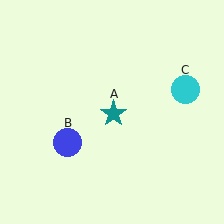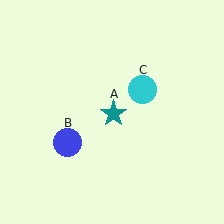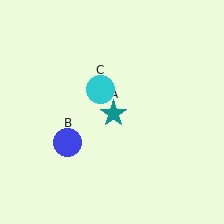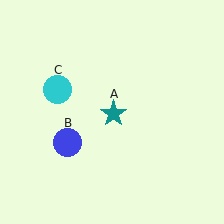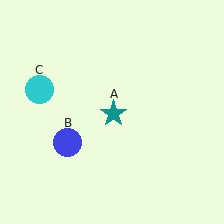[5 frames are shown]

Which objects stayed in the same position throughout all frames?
Teal star (object A) and blue circle (object B) remained stationary.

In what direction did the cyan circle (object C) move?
The cyan circle (object C) moved left.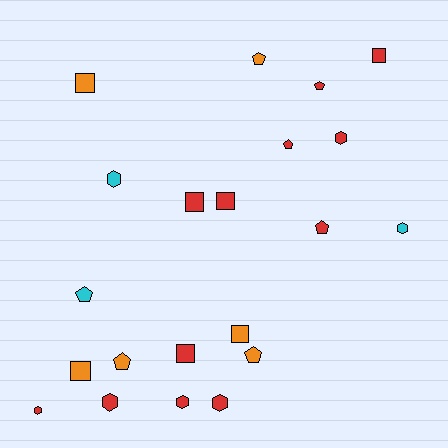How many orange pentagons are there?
There are 3 orange pentagons.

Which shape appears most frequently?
Hexagon, with 7 objects.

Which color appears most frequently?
Red, with 12 objects.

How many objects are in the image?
There are 21 objects.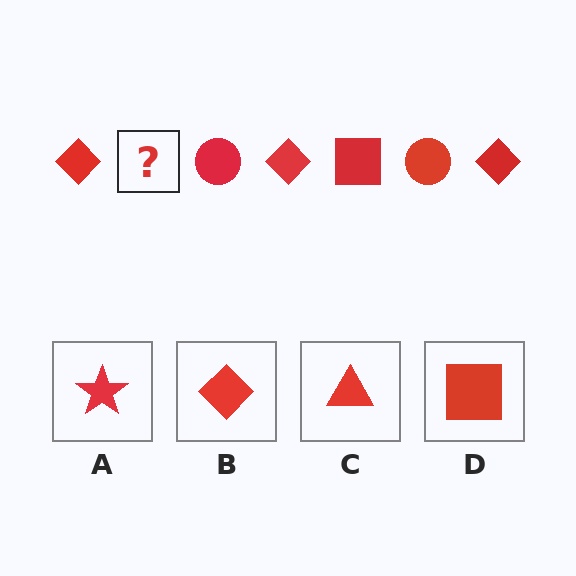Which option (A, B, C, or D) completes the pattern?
D.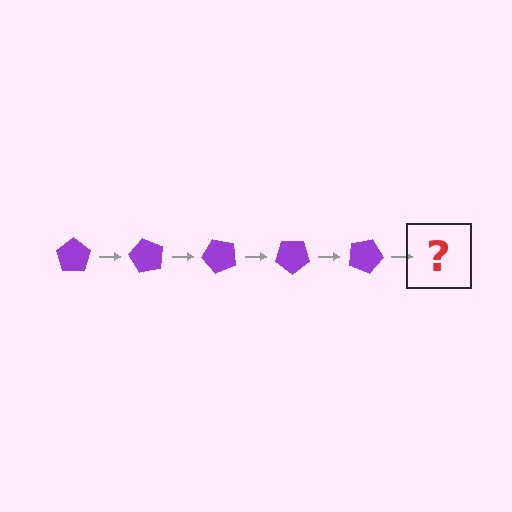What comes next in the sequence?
The next element should be a purple pentagon rotated 300 degrees.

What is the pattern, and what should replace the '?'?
The pattern is that the pentagon rotates 60 degrees each step. The '?' should be a purple pentagon rotated 300 degrees.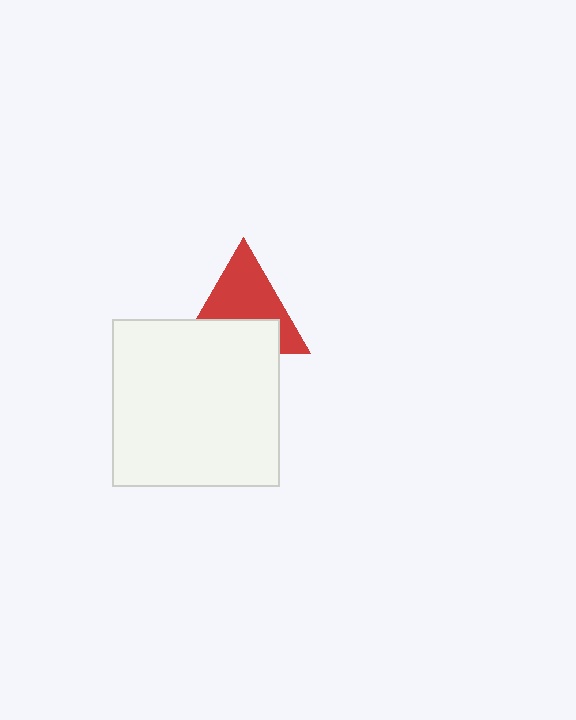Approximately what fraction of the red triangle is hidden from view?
Roughly 40% of the red triangle is hidden behind the white square.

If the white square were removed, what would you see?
You would see the complete red triangle.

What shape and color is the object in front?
The object in front is a white square.